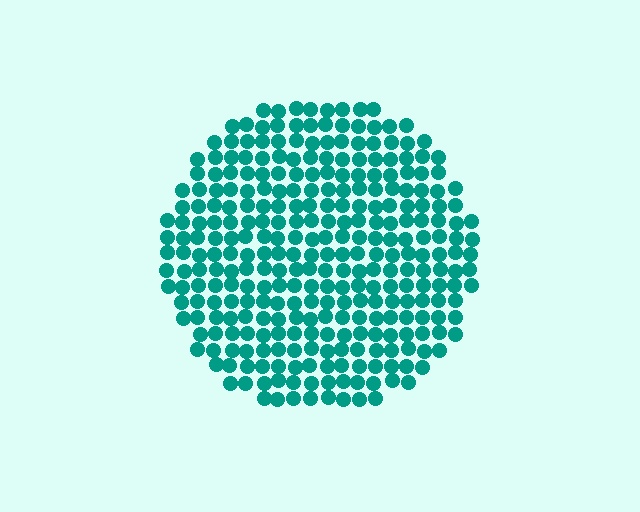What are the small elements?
The small elements are circles.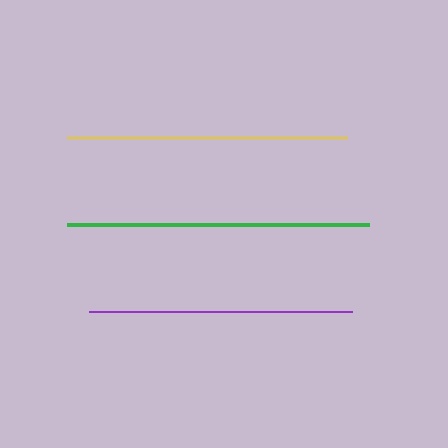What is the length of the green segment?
The green segment is approximately 302 pixels long.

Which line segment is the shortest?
The purple line is the shortest at approximately 263 pixels.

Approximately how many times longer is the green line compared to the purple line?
The green line is approximately 1.1 times the length of the purple line.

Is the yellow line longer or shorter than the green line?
The green line is longer than the yellow line.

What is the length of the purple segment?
The purple segment is approximately 263 pixels long.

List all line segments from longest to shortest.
From longest to shortest: green, yellow, purple.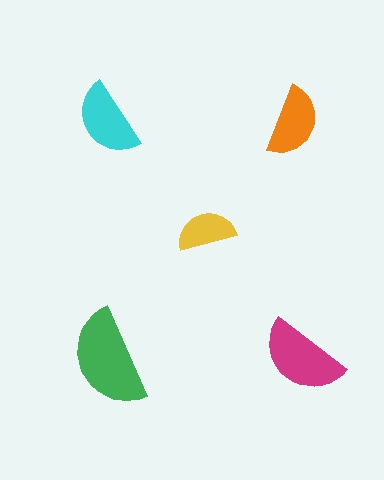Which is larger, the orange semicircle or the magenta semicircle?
The magenta one.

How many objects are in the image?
There are 5 objects in the image.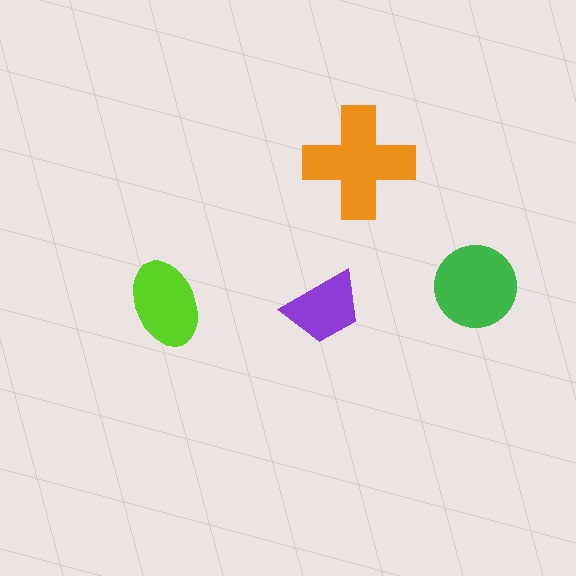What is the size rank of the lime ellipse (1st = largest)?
3rd.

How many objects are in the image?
There are 4 objects in the image.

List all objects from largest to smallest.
The orange cross, the green circle, the lime ellipse, the purple trapezoid.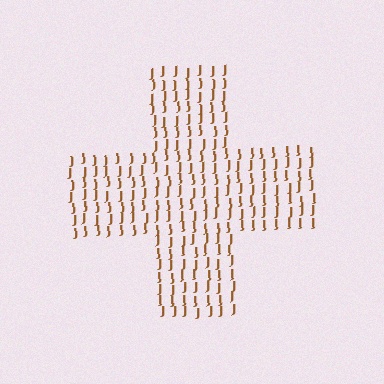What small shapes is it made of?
It is made of small letter J's.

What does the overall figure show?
The overall figure shows a cross.